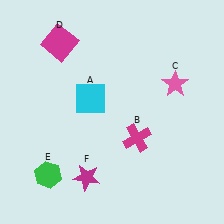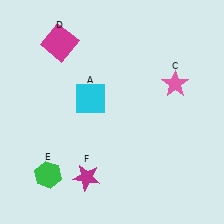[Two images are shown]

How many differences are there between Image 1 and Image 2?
There is 1 difference between the two images.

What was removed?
The magenta cross (B) was removed in Image 2.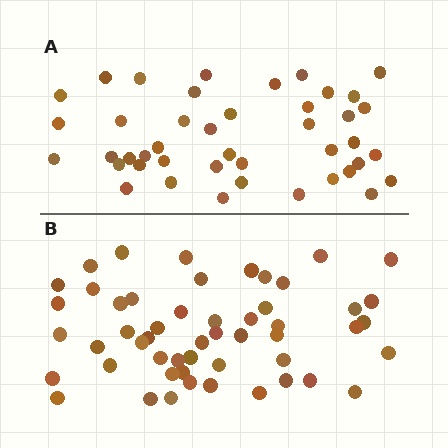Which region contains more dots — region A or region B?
Region B (the bottom region) has more dots.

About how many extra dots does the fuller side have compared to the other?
Region B has roughly 8 or so more dots than region A.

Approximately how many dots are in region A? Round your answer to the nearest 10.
About 40 dots. (The exact count is 43, which rounds to 40.)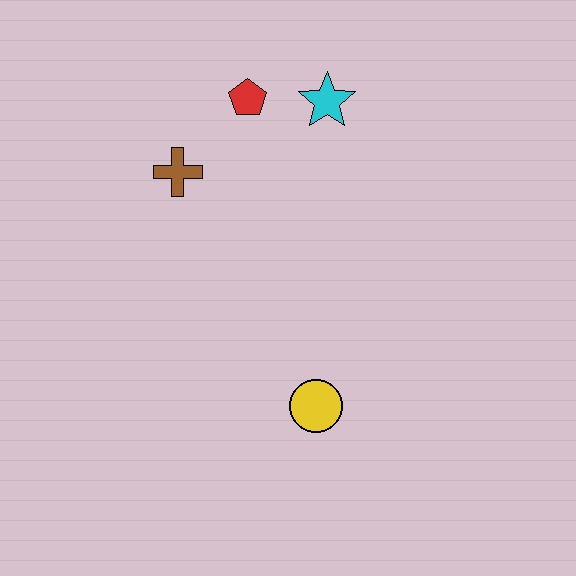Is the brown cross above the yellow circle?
Yes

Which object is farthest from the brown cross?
The yellow circle is farthest from the brown cross.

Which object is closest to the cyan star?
The red pentagon is closest to the cyan star.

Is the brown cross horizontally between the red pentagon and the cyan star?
No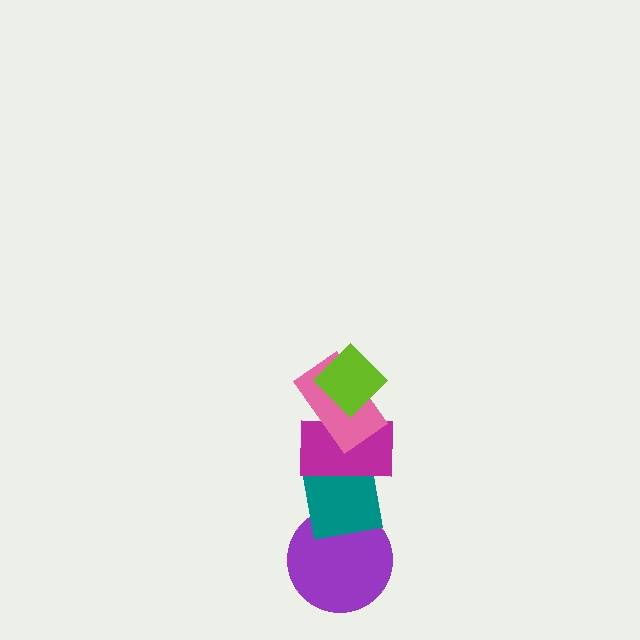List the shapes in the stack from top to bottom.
From top to bottom: the lime diamond, the pink rectangle, the magenta rectangle, the teal square, the purple circle.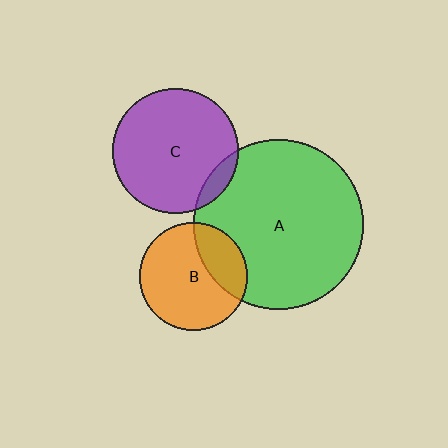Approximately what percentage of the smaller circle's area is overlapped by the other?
Approximately 25%.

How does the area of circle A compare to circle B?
Approximately 2.5 times.